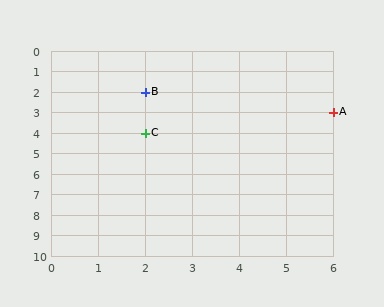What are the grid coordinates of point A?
Point A is at grid coordinates (6, 3).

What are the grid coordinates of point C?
Point C is at grid coordinates (2, 4).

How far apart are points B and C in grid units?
Points B and C are 2 rows apart.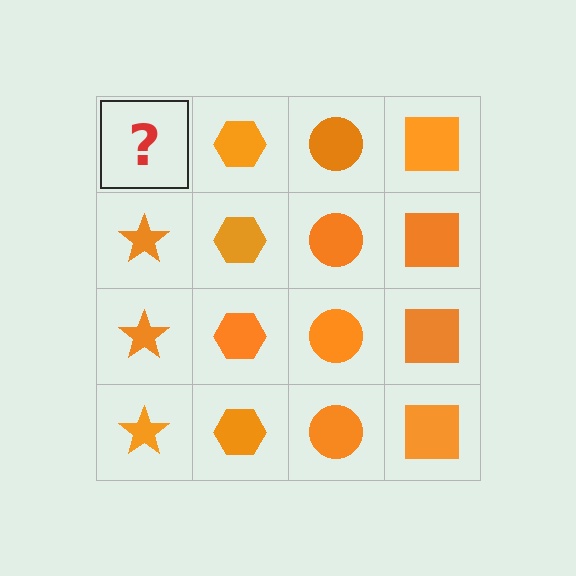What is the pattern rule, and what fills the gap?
The rule is that each column has a consistent shape. The gap should be filled with an orange star.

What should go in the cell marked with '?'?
The missing cell should contain an orange star.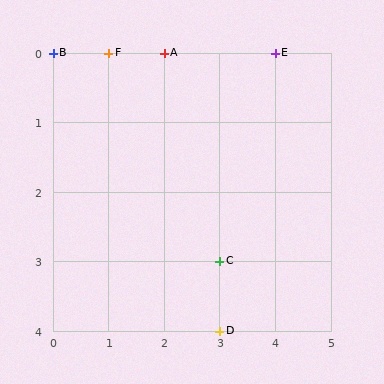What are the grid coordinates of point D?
Point D is at grid coordinates (3, 4).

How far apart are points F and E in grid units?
Points F and E are 3 columns apart.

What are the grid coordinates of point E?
Point E is at grid coordinates (4, 0).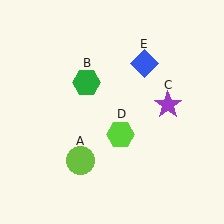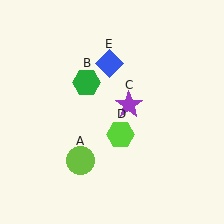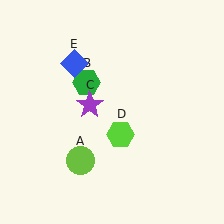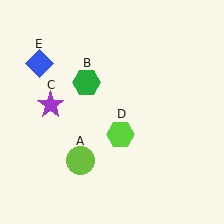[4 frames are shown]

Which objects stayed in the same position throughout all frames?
Lime circle (object A) and green hexagon (object B) and lime hexagon (object D) remained stationary.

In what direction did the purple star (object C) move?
The purple star (object C) moved left.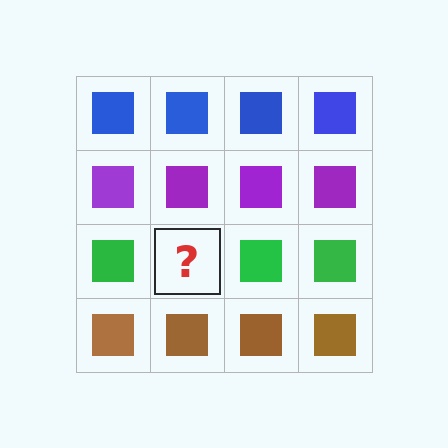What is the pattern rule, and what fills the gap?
The rule is that each row has a consistent color. The gap should be filled with a green square.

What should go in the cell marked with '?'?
The missing cell should contain a green square.